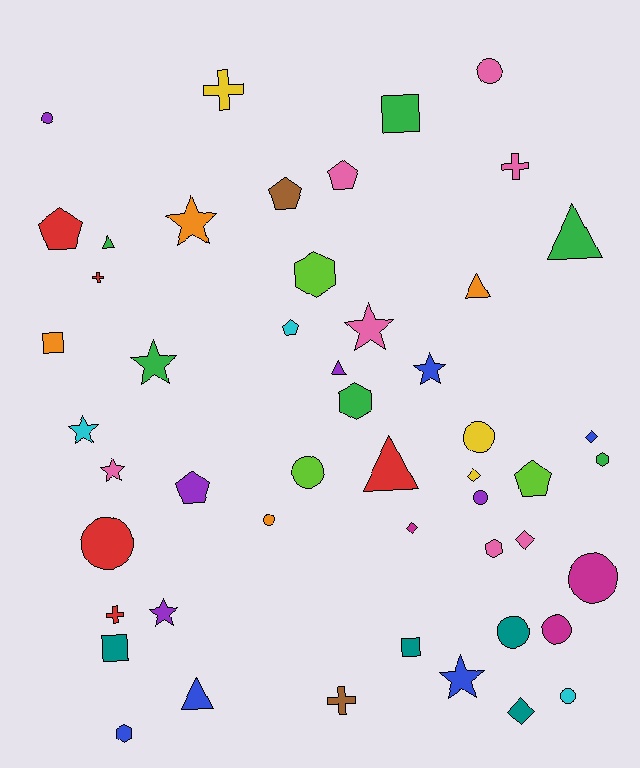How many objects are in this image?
There are 50 objects.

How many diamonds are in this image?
There are 5 diamonds.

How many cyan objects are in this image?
There are 3 cyan objects.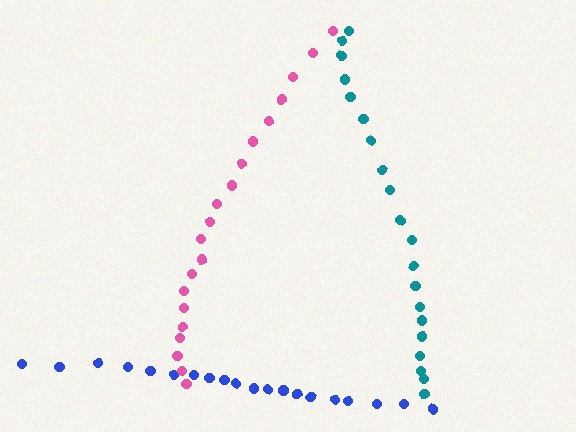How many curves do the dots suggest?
There are 3 distinct paths.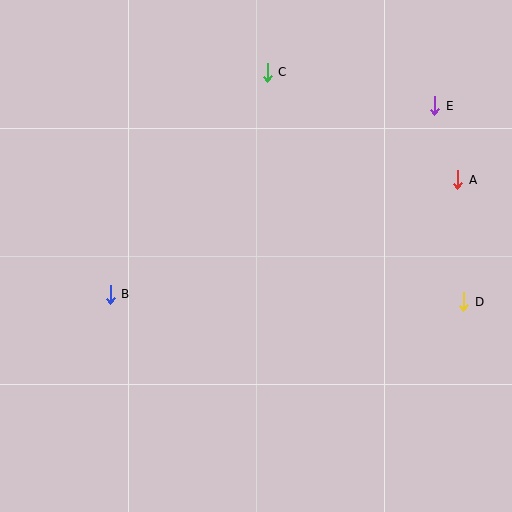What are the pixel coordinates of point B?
Point B is at (110, 294).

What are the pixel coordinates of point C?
Point C is at (267, 72).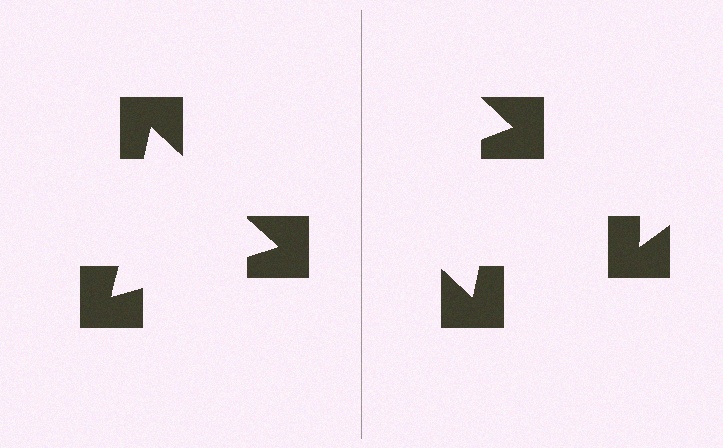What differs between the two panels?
The notched squares are positioned identically on both sides; only the wedge orientations differ. On the left they align to a triangle; on the right they are misaligned.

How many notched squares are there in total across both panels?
6 — 3 on each side.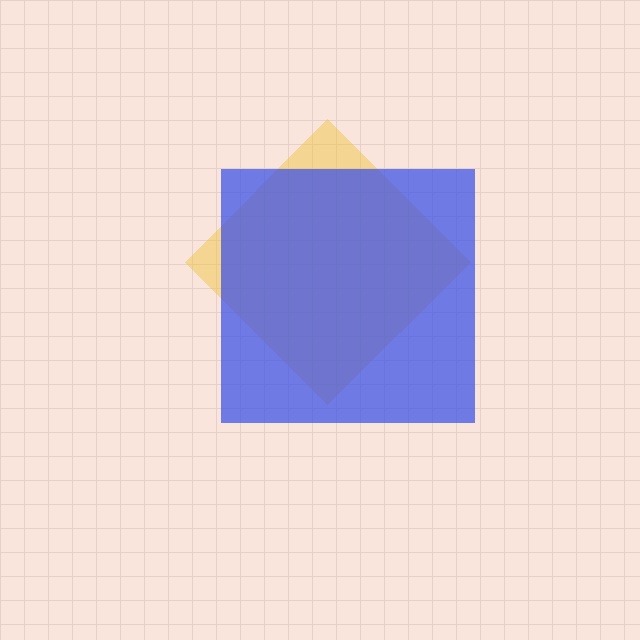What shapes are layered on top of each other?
The layered shapes are: a yellow diamond, a blue square.